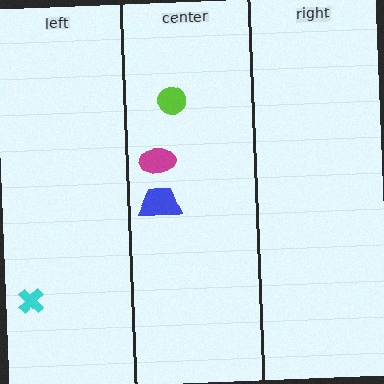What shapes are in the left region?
The cyan cross.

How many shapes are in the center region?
3.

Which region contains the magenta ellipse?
The center region.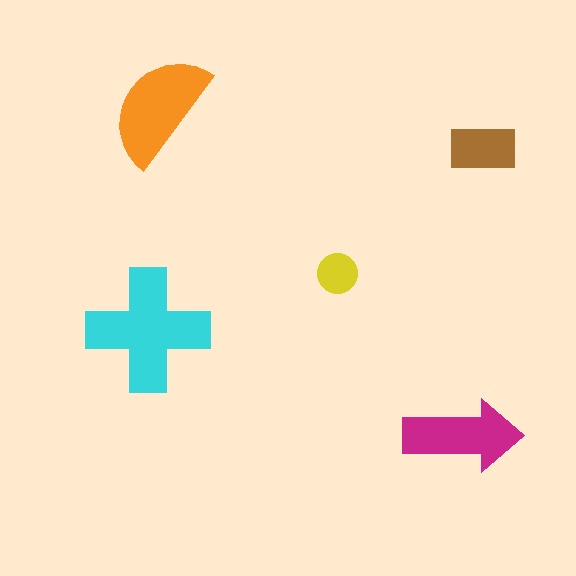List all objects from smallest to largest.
The yellow circle, the brown rectangle, the magenta arrow, the orange semicircle, the cyan cross.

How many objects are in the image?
There are 5 objects in the image.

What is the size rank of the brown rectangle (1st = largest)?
4th.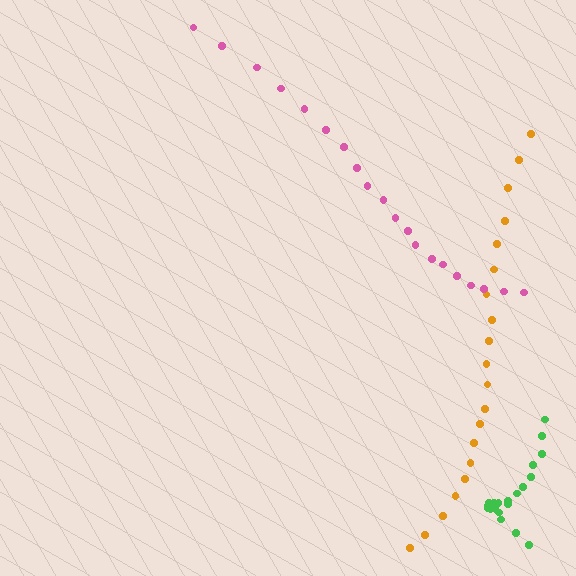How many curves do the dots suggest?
There are 3 distinct paths.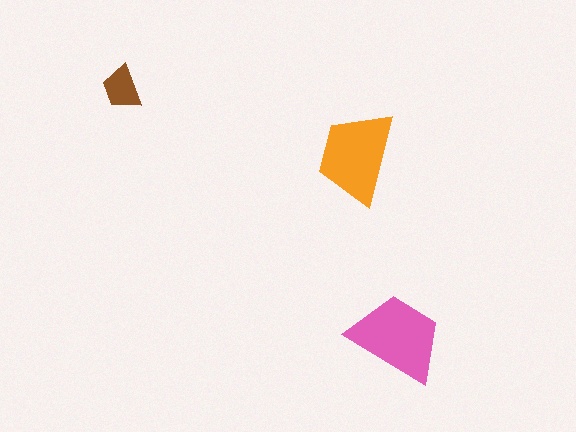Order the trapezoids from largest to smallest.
the pink one, the orange one, the brown one.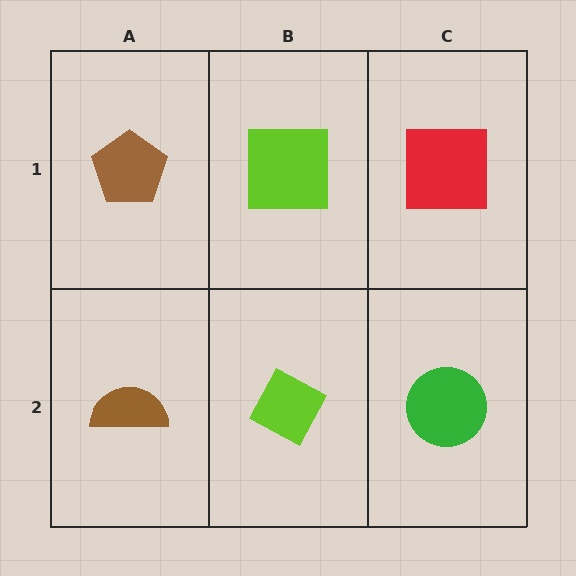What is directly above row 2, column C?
A red square.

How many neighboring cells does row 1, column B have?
3.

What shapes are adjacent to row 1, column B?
A lime diamond (row 2, column B), a brown pentagon (row 1, column A), a red square (row 1, column C).